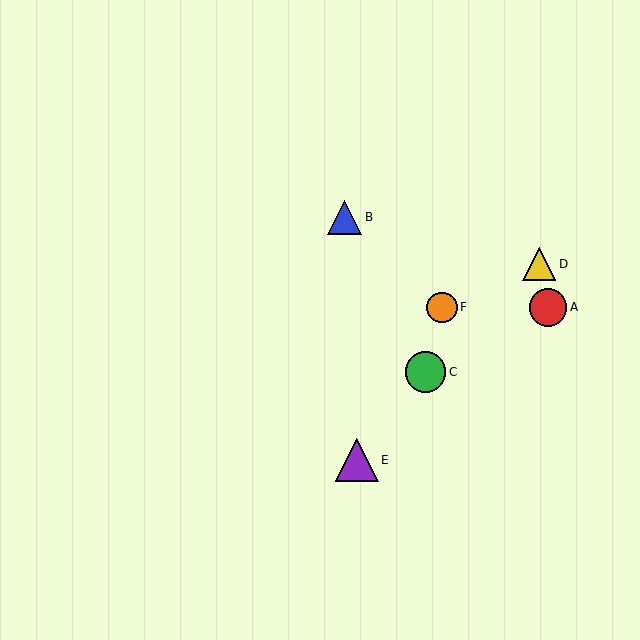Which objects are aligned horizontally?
Objects A, F are aligned horizontally.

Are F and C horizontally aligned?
No, F is at y≈307 and C is at y≈372.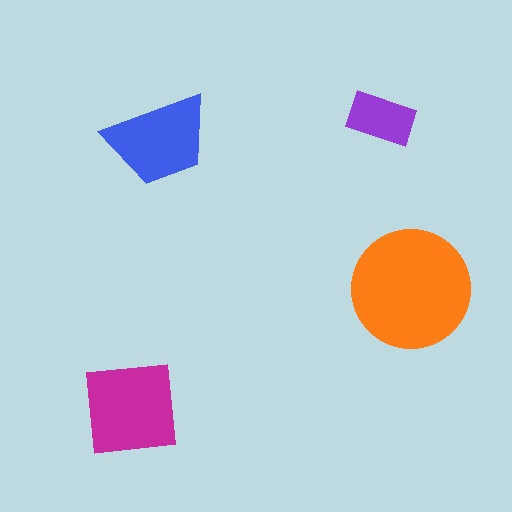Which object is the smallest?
The purple rectangle.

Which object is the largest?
The orange circle.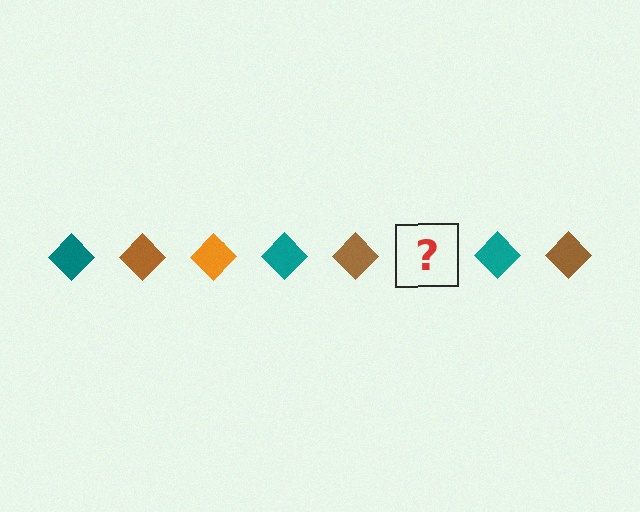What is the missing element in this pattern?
The missing element is an orange diamond.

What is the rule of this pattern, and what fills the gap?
The rule is that the pattern cycles through teal, brown, orange diamonds. The gap should be filled with an orange diamond.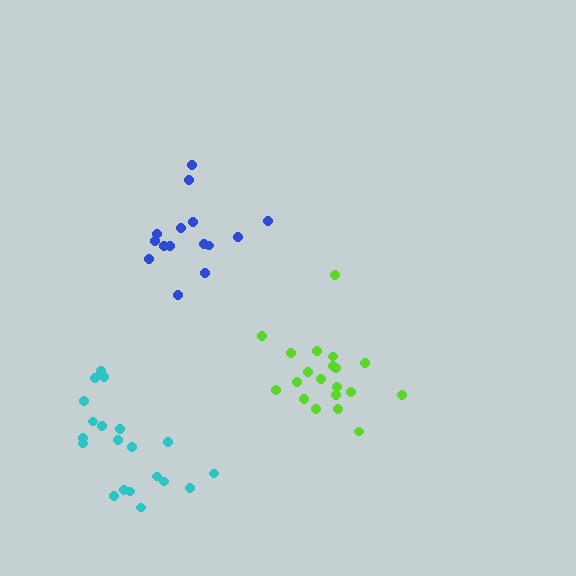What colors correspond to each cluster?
The clusters are colored: lime, blue, cyan.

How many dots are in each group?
Group 1: 20 dots, Group 2: 15 dots, Group 3: 20 dots (55 total).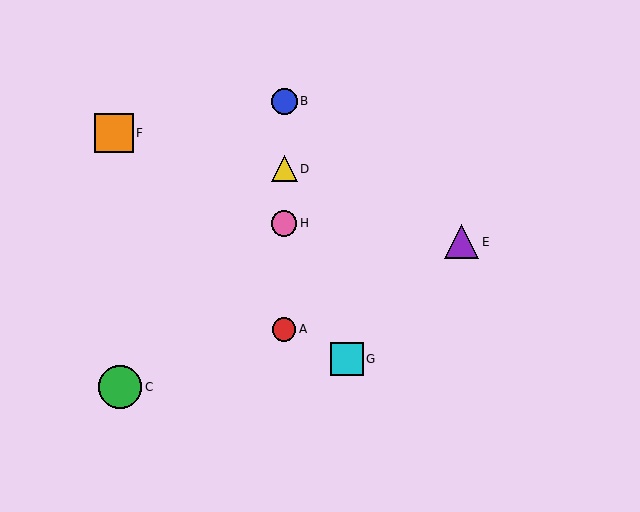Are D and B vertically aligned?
Yes, both are at x≈284.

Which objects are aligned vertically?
Objects A, B, D, H are aligned vertically.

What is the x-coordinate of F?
Object F is at x≈114.